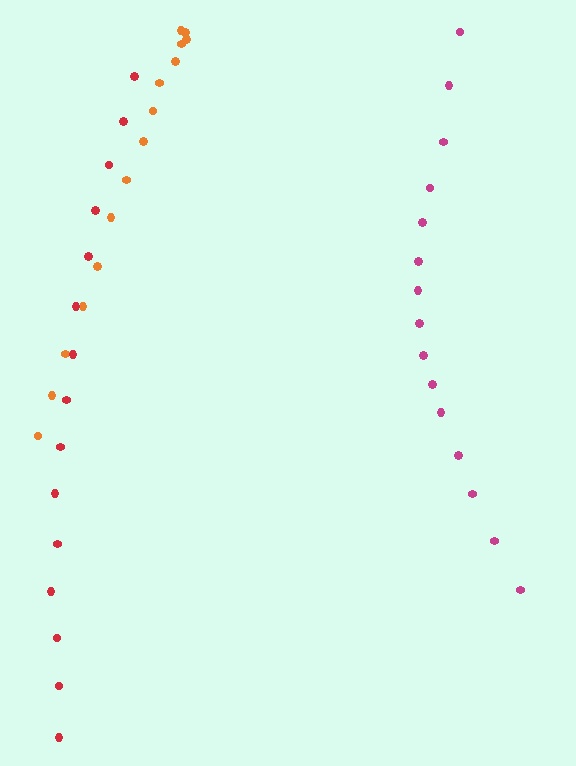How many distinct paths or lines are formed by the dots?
There are 3 distinct paths.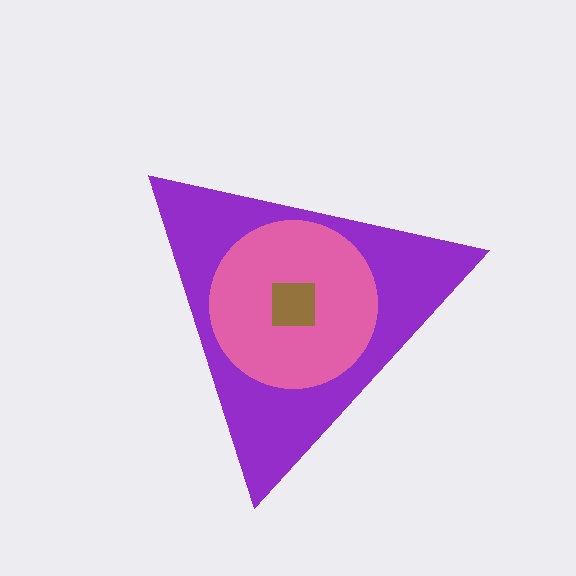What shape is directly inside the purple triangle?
The pink circle.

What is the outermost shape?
The purple triangle.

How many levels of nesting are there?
3.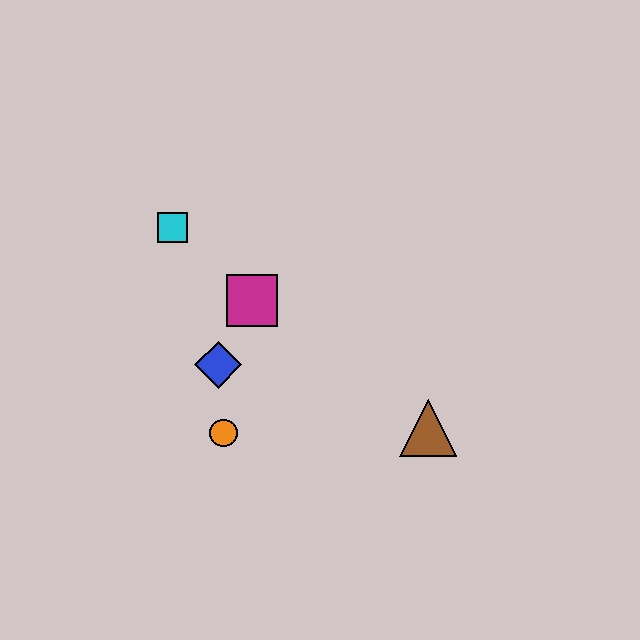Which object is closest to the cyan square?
The magenta square is closest to the cyan square.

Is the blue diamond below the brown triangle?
No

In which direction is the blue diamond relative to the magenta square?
The blue diamond is below the magenta square.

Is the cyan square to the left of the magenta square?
Yes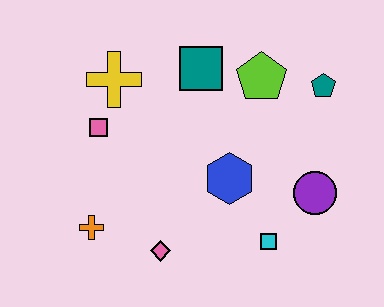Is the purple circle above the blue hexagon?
No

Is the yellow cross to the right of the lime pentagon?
No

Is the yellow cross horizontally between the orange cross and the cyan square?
Yes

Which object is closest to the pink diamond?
The orange cross is closest to the pink diamond.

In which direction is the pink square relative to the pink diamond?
The pink square is above the pink diamond.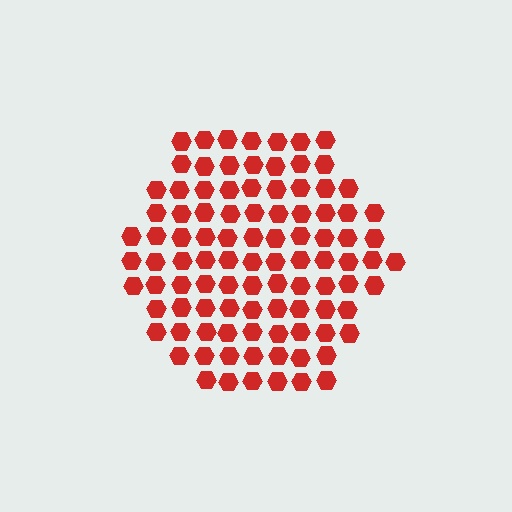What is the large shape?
The large shape is a hexagon.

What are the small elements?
The small elements are hexagons.